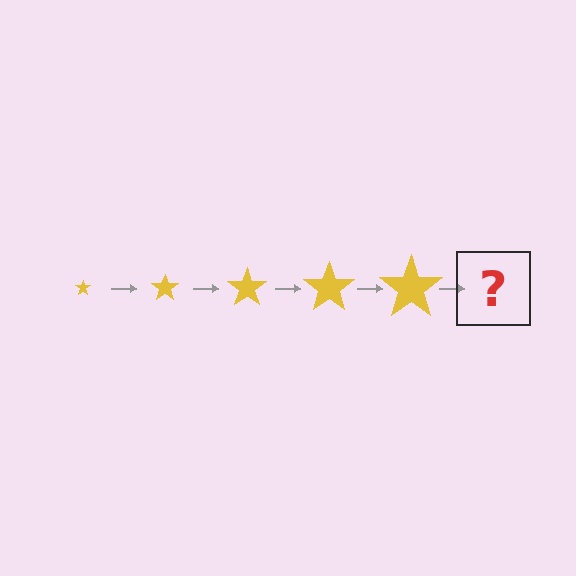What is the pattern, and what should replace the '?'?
The pattern is that the star gets progressively larger each step. The '?' should be a yellow star, larger than the previous one.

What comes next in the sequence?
The next element should be a yellow star, larger than the previous one.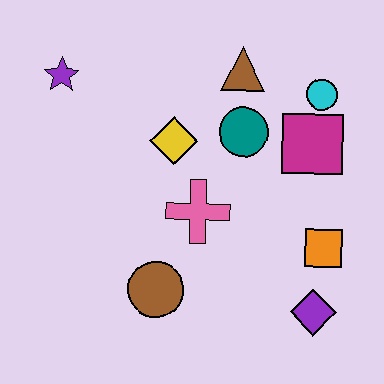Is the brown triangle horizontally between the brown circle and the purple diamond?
Yes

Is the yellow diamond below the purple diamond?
No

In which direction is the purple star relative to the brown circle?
The purple star is above the brown circle.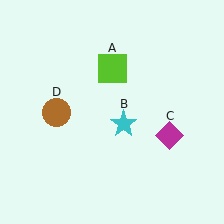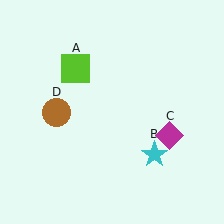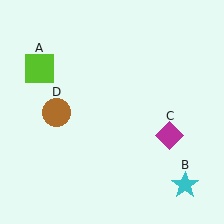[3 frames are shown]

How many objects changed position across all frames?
2 objects changed position: lime square (object A), cyan star (object B).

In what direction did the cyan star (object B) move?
The cyan star (object B) moved down and to the right.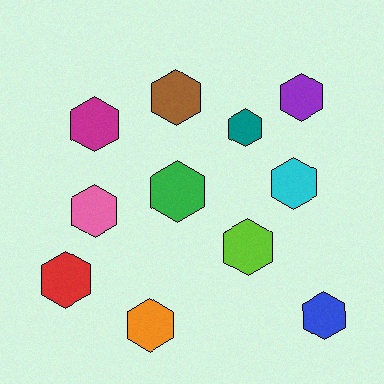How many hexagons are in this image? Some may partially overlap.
There are 11 hexagons.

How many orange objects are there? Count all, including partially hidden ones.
There is 1 orange object.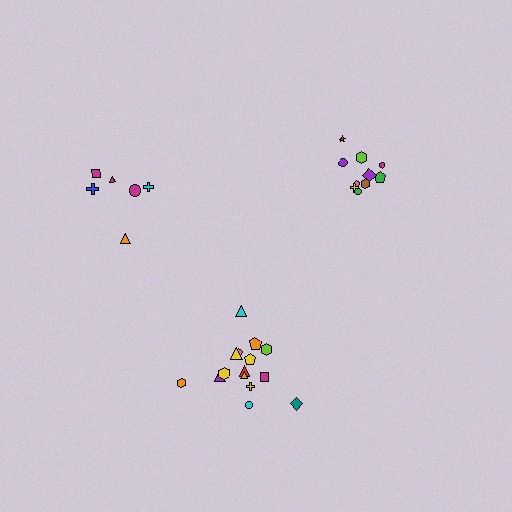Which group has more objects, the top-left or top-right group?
The top-right group.